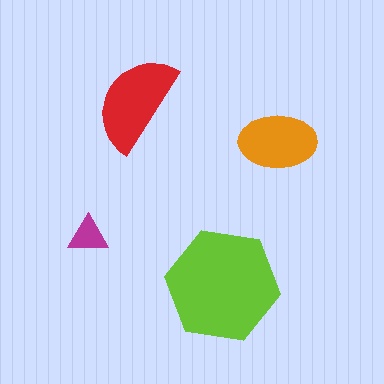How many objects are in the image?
There are 4 objects in the image.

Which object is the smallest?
The magenta triangle.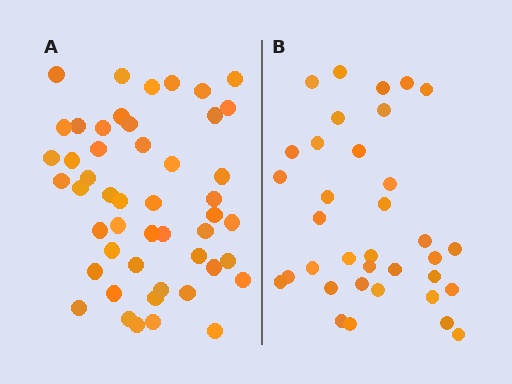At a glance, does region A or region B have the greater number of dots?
Region A (the left region) has more dots.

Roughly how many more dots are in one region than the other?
Region A has approximately 15 more dots than region B.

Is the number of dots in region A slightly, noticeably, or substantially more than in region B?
Region A has noticeably more, but not dramatically so. The ratio is roughly 1.4 to 1.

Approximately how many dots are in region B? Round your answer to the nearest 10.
About 40 dots. (The exact count is 35, which rounds to 40.)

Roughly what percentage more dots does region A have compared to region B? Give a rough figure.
About 40% more.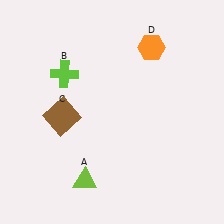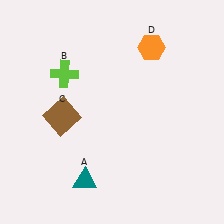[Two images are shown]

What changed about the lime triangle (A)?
In Image 1, A is lime. In Image 2, it changed to teal.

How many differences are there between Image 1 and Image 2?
There is 1 difference between the two images.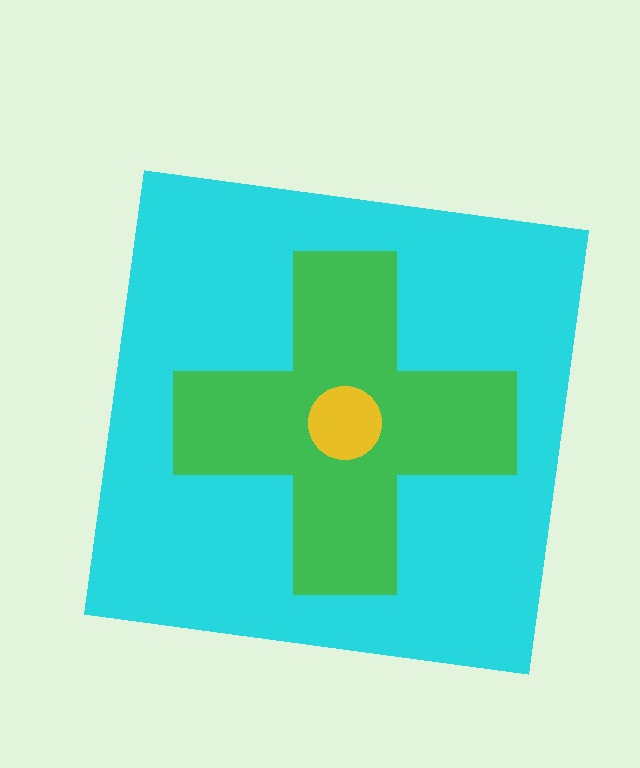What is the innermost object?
The yellow circle.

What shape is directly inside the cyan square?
The green cross.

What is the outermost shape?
The cyan square.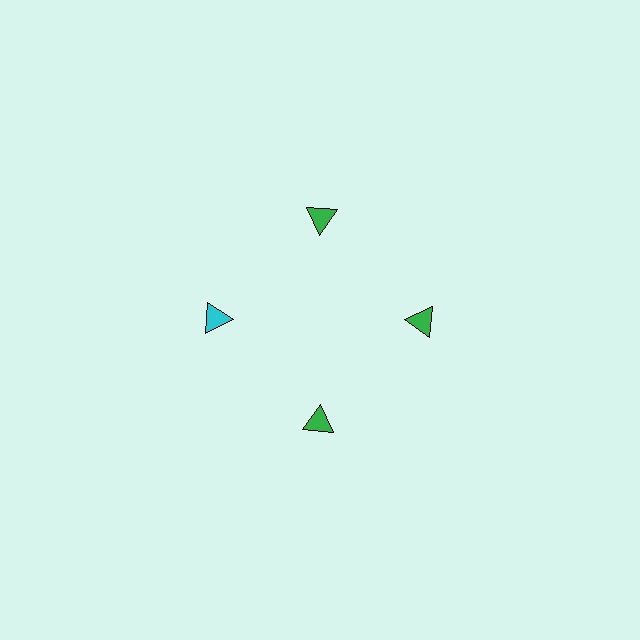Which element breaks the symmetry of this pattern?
The cyan triangle at roughly the 9 o'clock position breaks the symmetry. All other shapes are green triangles.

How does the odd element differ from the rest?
It has a different color: cyan instead of green.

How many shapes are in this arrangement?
There are 4 shapes arranged in a ring pattern.